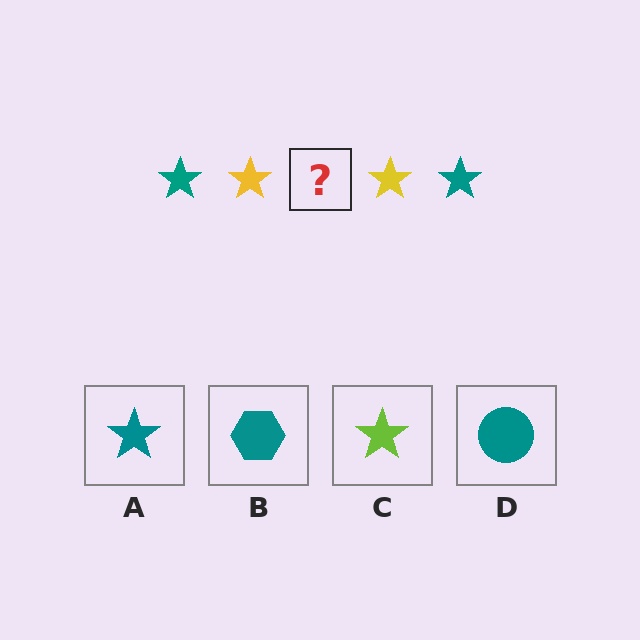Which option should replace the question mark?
Option A.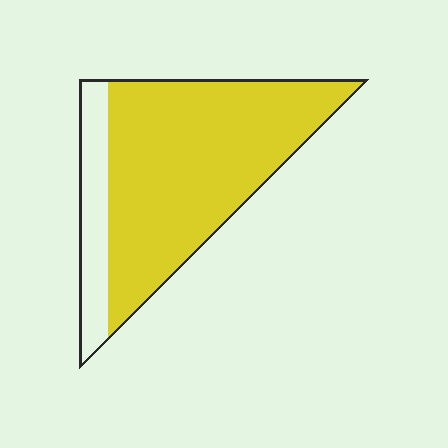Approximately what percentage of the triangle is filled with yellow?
Approximately 80%.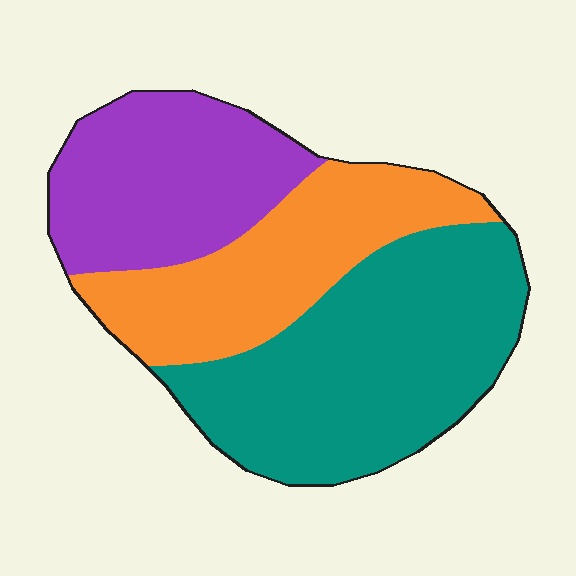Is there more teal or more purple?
Teal.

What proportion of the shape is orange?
Orange takes up about one quarter (1/4) of the shape.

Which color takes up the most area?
Teal, at roughly 45%.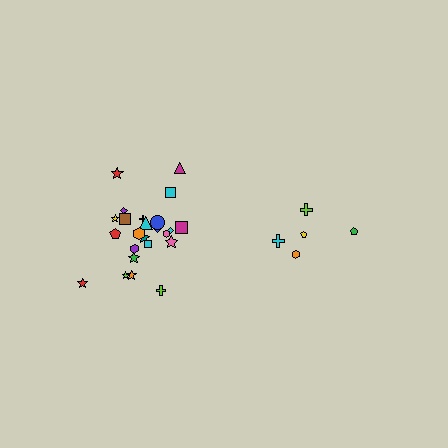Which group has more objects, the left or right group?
The left group.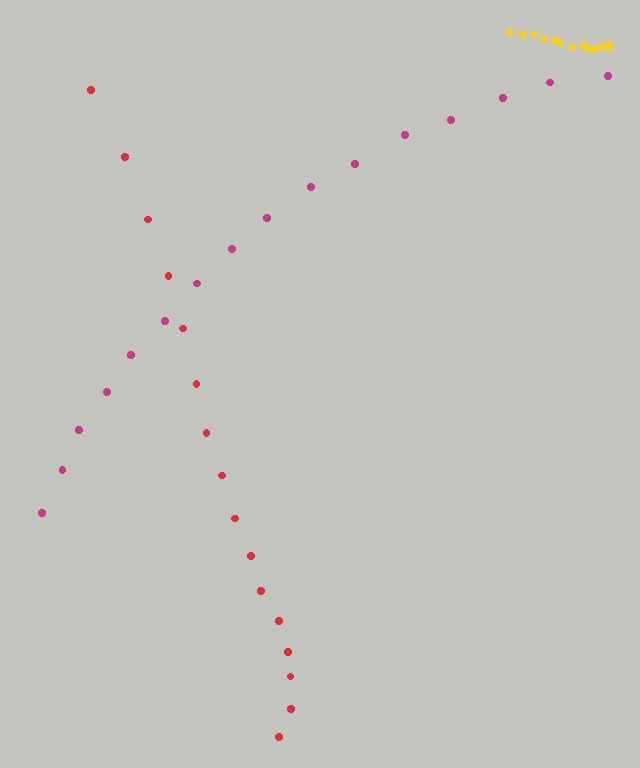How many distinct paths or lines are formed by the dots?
There are 3 distinct paths.